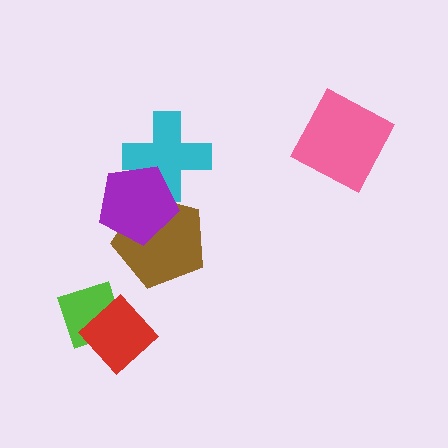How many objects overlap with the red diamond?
1 object overlaps with the red diamond.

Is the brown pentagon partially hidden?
Yes, it is partially covered by another shape.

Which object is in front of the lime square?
The red diamond is in front of the lime square.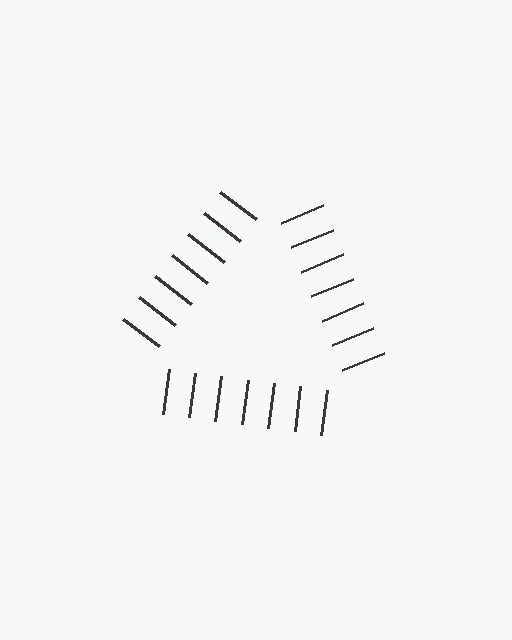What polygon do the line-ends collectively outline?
An illusory triangle — the line segments terminate on its edges but no continuous stroke is drawn.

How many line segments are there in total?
21 — 7 along each of the 3 edges.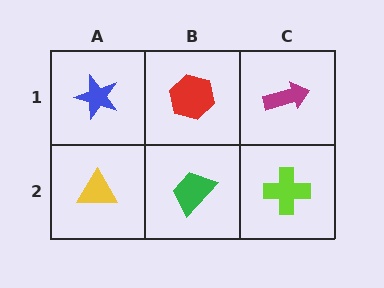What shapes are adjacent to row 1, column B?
A green trapezoid (row 2, column B), a blue star (row 1, column A), a magenta arrow (row 1, column C).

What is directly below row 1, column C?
A lime cross.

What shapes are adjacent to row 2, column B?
A red hexagon (row 1, column B), a yellow triangle (row 2, column A), a lime cross (row 2, column C).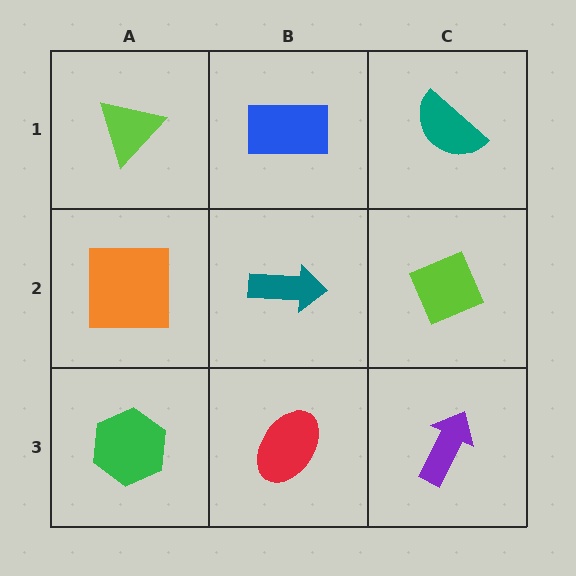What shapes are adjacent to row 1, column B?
A teal arrow (row 2, column B), a lime triangle (row 1, column A), a teal semicircle (row 1, column C).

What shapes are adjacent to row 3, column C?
A lime diamond (row 2, column C), a red ellipse (row 3, column B).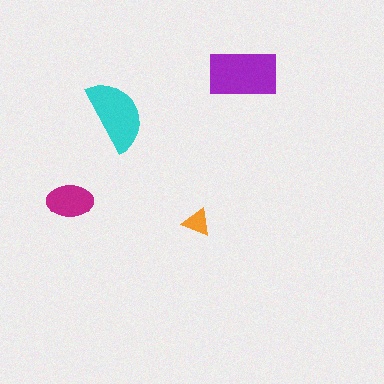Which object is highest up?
The purple rectangle is topmost.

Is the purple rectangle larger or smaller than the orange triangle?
Larger.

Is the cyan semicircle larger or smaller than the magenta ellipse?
Larger.